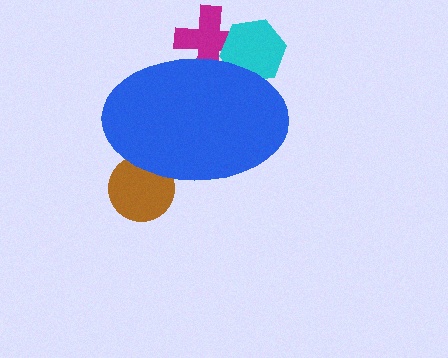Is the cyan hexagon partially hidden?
Yes, the cyan hexagon is partially hidden behind the blue ellipse.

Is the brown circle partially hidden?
Yes, the brown circle is partially hidden behind the blue ellipse.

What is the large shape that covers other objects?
A blue ellipse.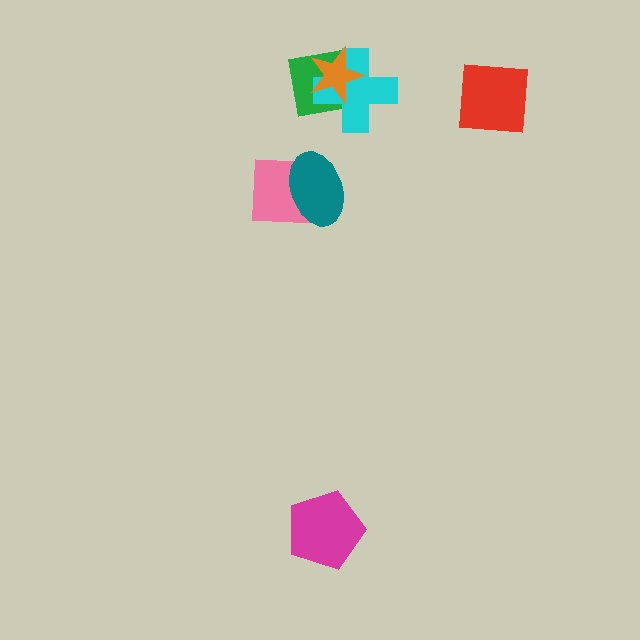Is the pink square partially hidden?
Yes, it is partially covered by another shape.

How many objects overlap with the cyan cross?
2 objects overlap with the cyan cross.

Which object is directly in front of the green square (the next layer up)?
The cyan cross is directly in front of the green square.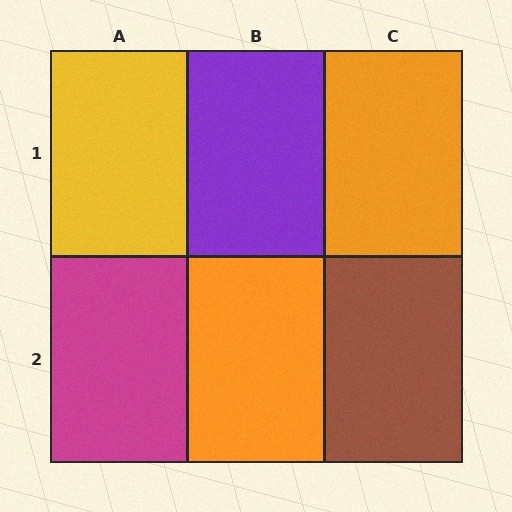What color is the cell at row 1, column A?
Yellow.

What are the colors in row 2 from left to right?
Magenta, orange, brown.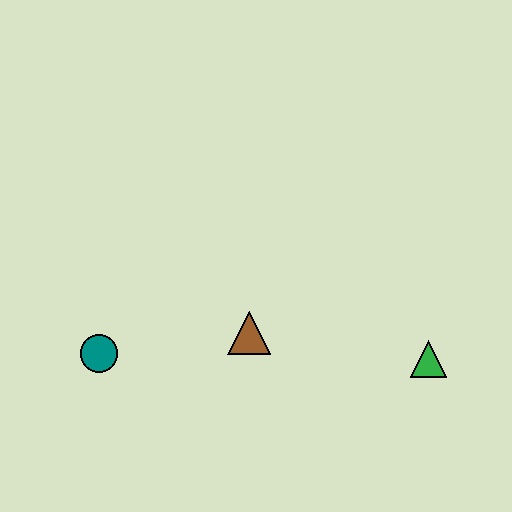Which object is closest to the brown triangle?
The teal circle is closest to the brown triangle.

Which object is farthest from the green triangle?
The teal circle is farthest from the green triangle.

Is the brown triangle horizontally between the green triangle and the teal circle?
Yes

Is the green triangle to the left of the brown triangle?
No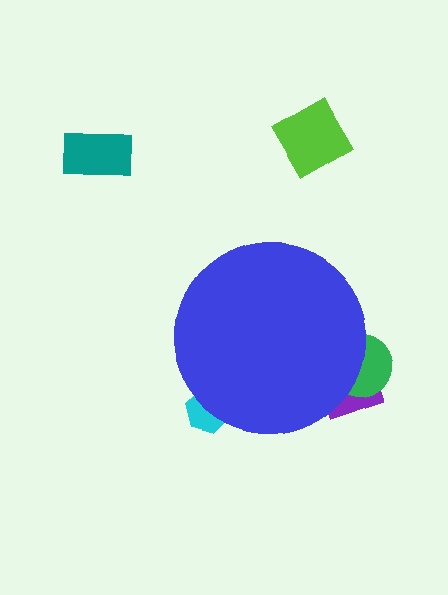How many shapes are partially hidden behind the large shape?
3 shapes are partially hidden.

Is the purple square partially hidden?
Yes, the purple square is partially hidden behind the blue circle.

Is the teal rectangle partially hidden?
No, the teal rectangle is fully visible.